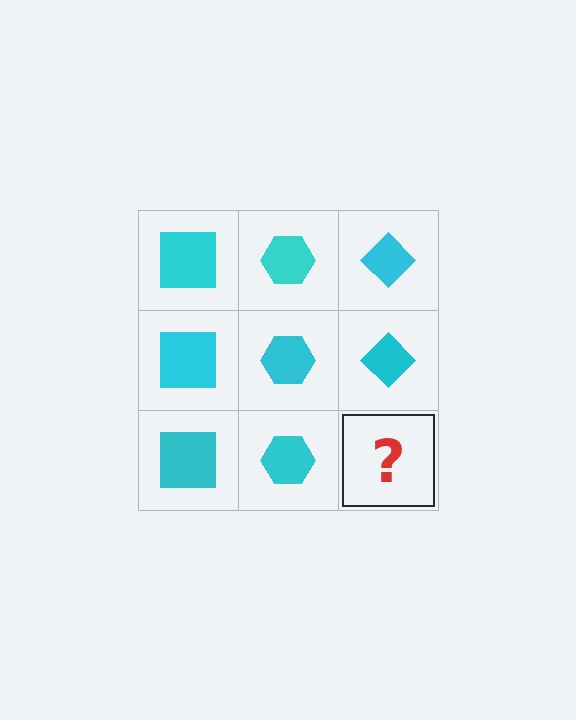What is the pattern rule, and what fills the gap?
The rule is that each column has a consistent shape. The gap should be filled with a cyan diamond.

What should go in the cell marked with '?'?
The missing cell should contain a cyan diamond.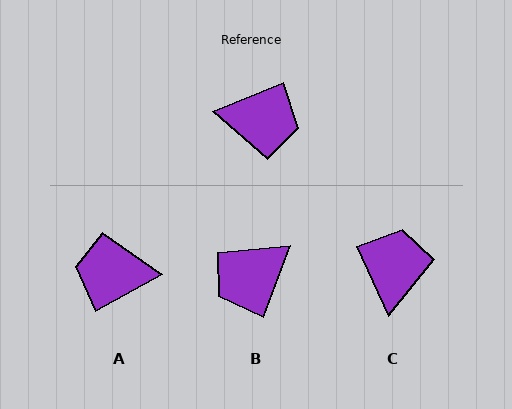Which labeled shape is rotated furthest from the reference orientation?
A, about 174 degrees away.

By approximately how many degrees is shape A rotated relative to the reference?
Approximately 174 degrees clockwise.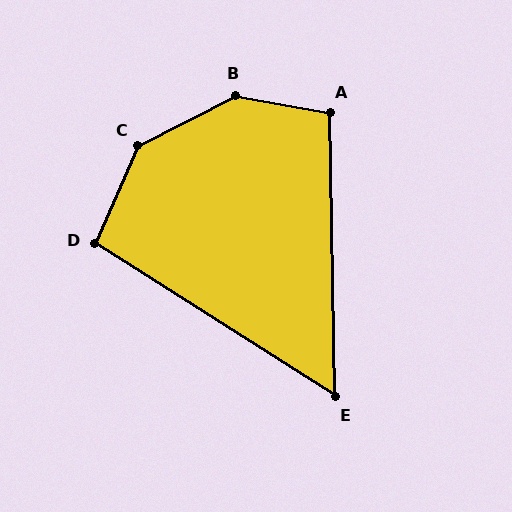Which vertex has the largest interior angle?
B, at approximately 143 degrees.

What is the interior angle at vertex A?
Approximately 101 degrees (obtuse).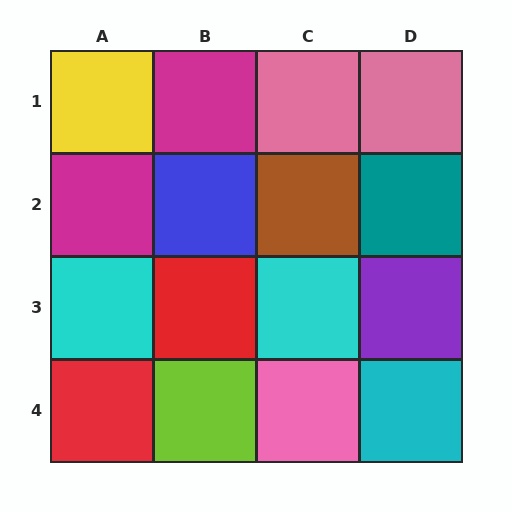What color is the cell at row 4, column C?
Pink.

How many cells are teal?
1 cell is teal.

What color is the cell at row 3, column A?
Cyan.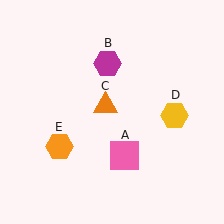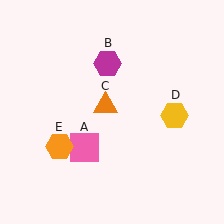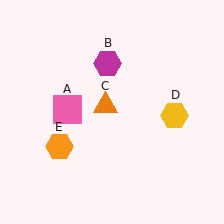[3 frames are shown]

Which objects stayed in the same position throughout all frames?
Magenta hexagon (object B) and orange triangle (object C) and yellow hexagon (object D) and orange hexagon (object E) remained stationary.